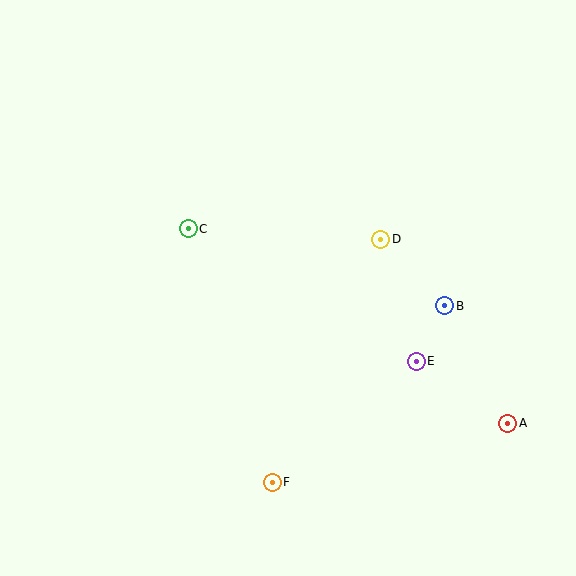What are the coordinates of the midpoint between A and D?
The midpoint between A and D is at (444, 331).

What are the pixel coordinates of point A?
Point A is at (508, 423).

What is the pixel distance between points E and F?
The distance between E and F is 188 pixels.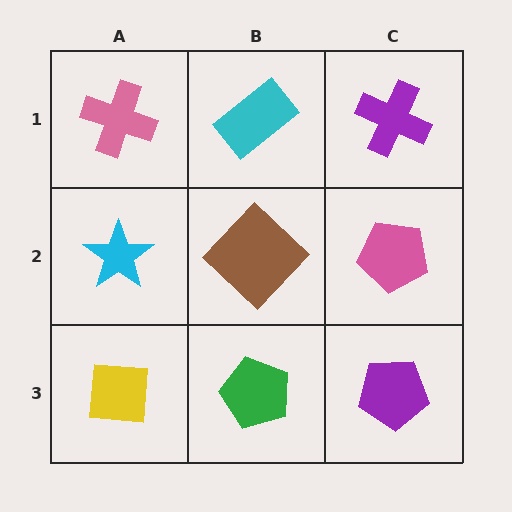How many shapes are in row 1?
3 shapes.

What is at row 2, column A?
A cyan star.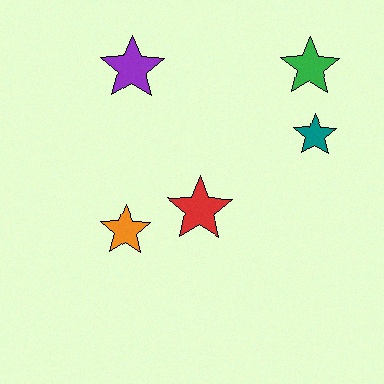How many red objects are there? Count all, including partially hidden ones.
There is 1 red object.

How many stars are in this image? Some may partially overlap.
There are 5 stars.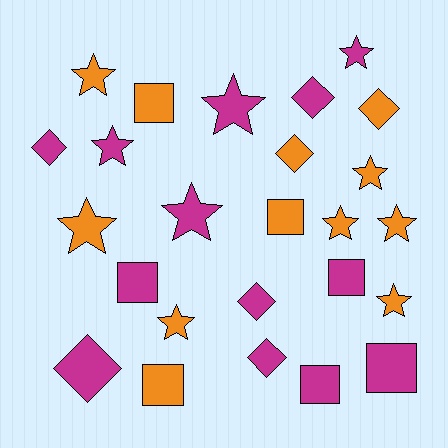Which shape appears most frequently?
Star, with 11 objects.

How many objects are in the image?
There are 25 objects.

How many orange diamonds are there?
There are 2 orange diamonds.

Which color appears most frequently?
Magenta, with 13 objects.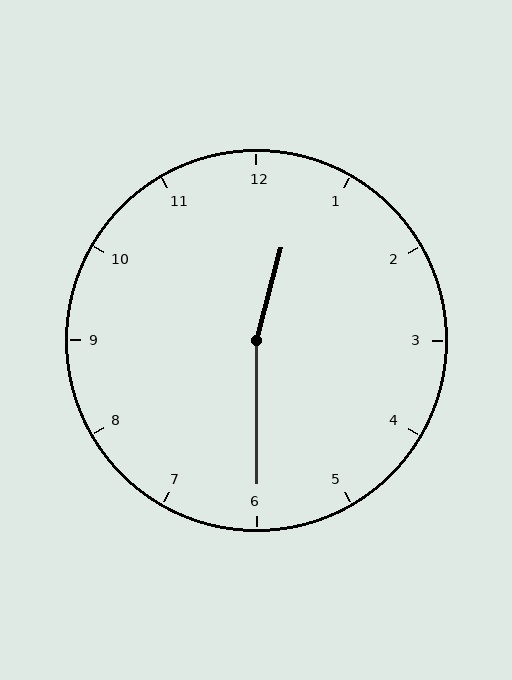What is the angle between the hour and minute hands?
Approximately 165 degrees.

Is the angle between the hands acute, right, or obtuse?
It is obtuse.